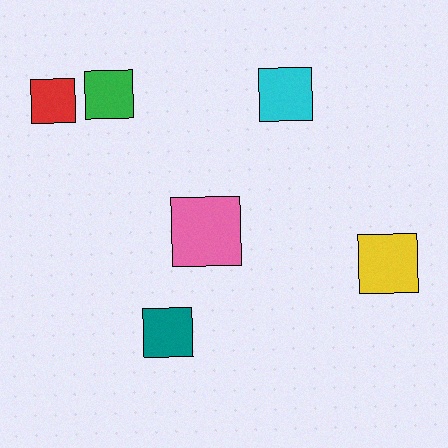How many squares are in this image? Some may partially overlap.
There are 6 squares.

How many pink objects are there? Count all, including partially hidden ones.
There is 1 pink object.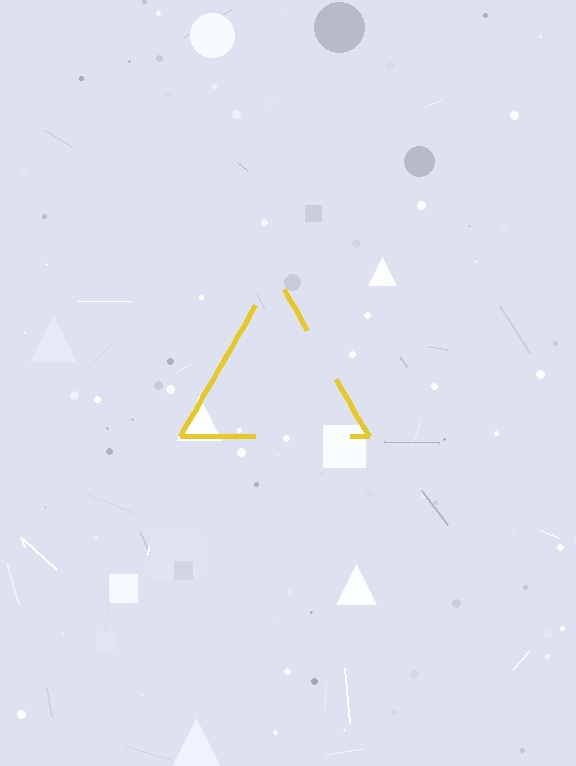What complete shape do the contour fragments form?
The contour fragments form a triangle.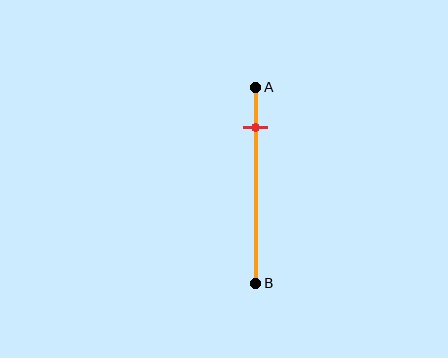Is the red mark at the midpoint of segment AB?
No, the mark is at about 20% from A, not at the 50% midpoint.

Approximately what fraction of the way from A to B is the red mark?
The red mark is approximately 20% of the way from A to B.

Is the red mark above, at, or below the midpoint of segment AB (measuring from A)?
The red mark is above the midpoint of segment AB.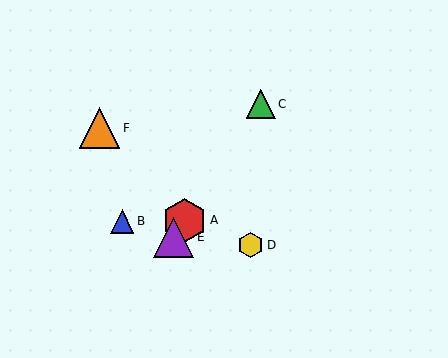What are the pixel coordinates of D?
Object D is at (251, 245).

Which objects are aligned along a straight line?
Objects A, C, E are aligned along a straight line.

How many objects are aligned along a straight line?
3 objects (A, C, E) are aligned along a straight line.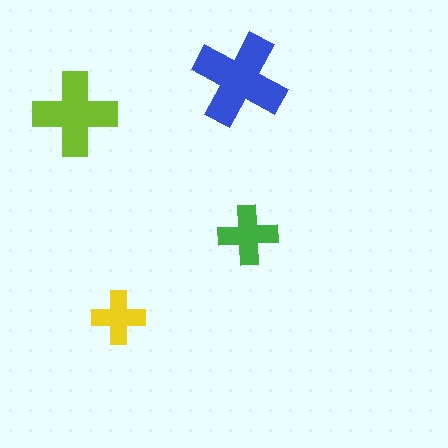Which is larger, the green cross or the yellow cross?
The green one.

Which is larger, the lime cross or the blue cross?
The blue one.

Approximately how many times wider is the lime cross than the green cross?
About 1.5 times wider.